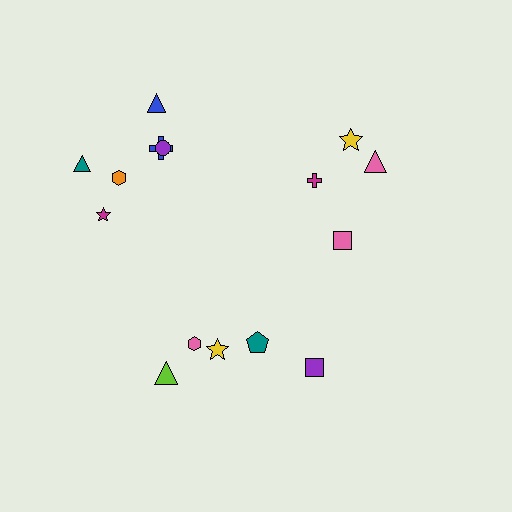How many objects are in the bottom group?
There are 5 objects.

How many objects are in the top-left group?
There are 6 objects.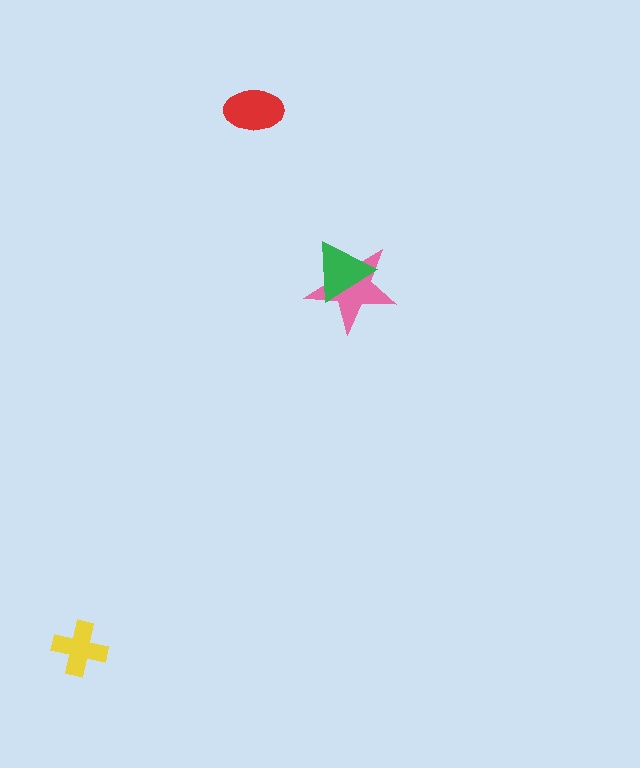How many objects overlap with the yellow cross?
0 objects overlap with the yellow cross.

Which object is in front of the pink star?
The green triangle is in front of the pink star.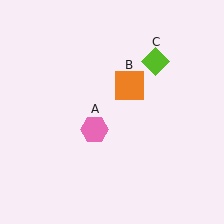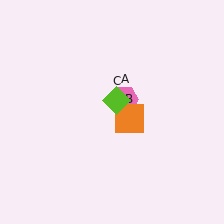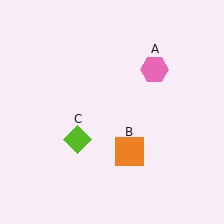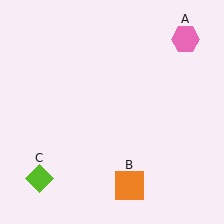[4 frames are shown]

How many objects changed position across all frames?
3 objects changed position: pink hexagon (object A), orange square (object B), lime diamond (object C).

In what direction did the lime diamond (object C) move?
The lime diamond (object C) moved down and to the left.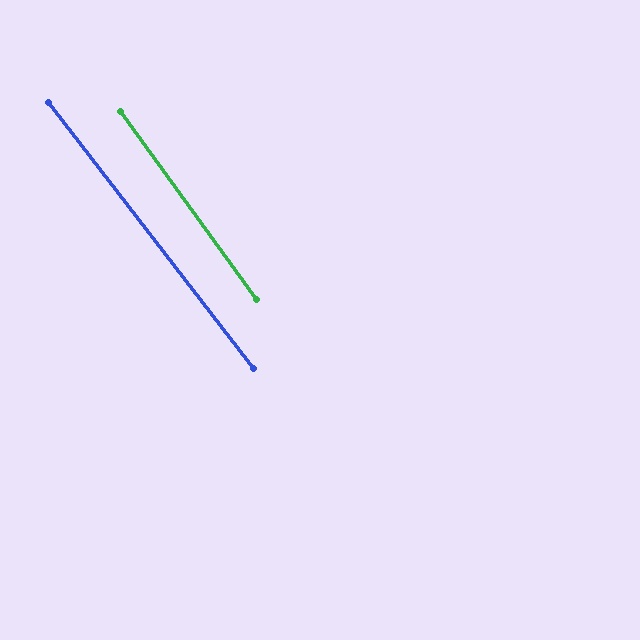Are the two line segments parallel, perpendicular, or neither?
Parallel — their directions differ by only 1.8°.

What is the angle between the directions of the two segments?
Approximately 2 degrees.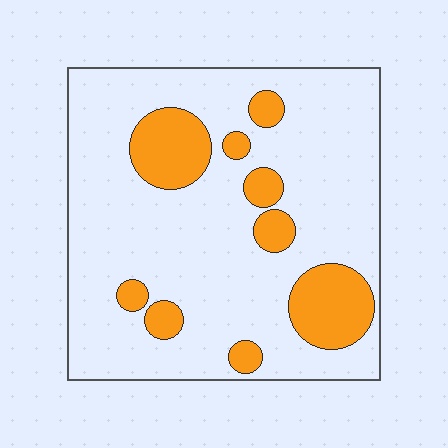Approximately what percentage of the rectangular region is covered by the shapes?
Approximately 20%.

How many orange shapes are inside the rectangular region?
9.